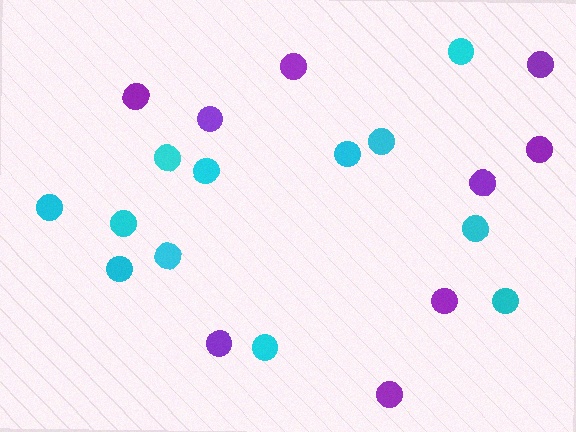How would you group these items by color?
There are 2 groups: one group of cyan circles (12) and one group of purple circles (9).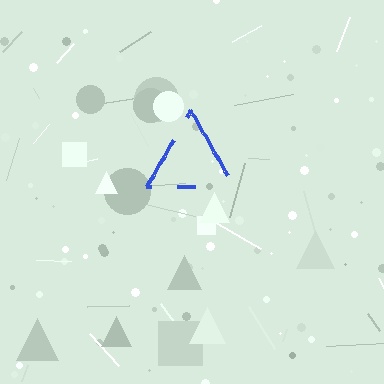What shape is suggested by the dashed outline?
The dashed outline suggests a triangle.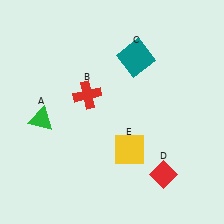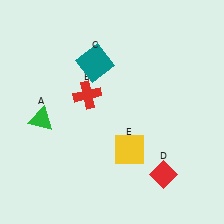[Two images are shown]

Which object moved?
The teal square (C) moved left.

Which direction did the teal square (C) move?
The teal square (C) moved left.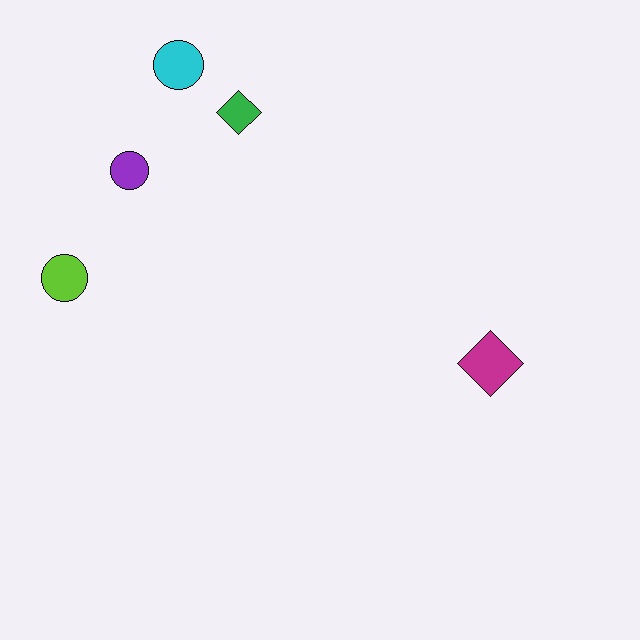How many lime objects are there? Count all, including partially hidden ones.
There is 1 lime object.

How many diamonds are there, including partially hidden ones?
There are 2 diamonds.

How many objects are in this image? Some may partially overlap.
There are 5 objects.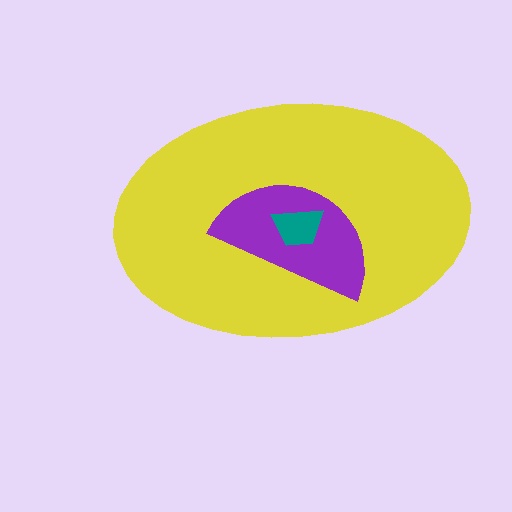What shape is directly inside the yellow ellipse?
The purple semicircle.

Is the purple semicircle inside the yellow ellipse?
Yes.